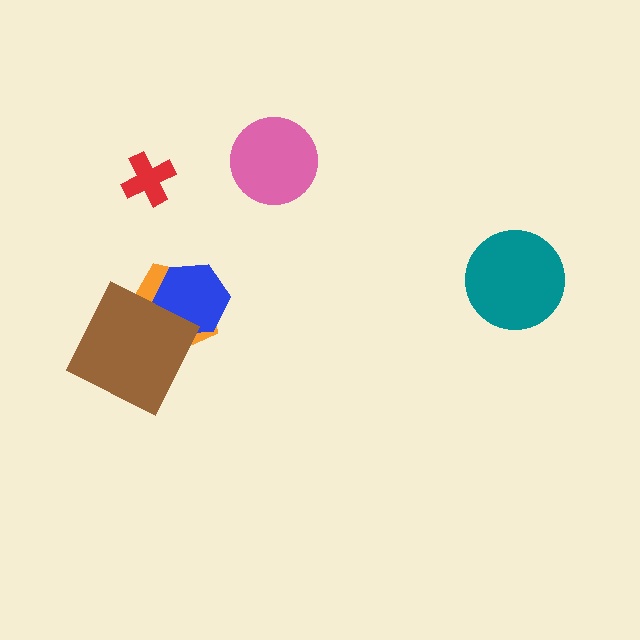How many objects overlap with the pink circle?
0 objects overlap with the pink circle.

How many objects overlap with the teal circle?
0 objects overlap with the teal circle.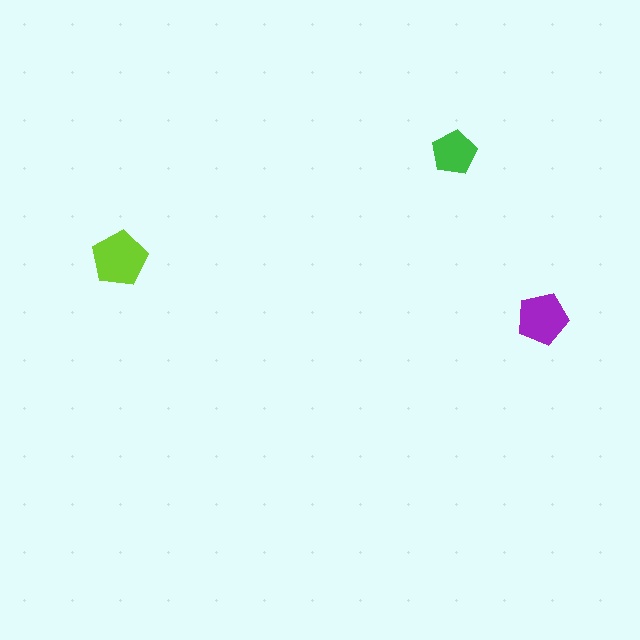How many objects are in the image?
There are 3 objects in the image.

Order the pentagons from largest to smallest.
the lime one, the purple one, the green one.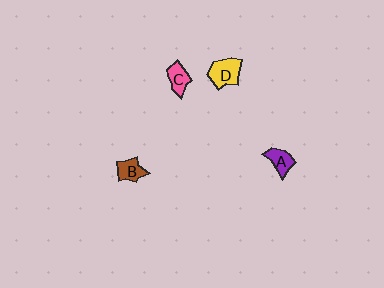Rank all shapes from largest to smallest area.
From largest to smallest: D (yellow), C (pink), A (purple), B (brown).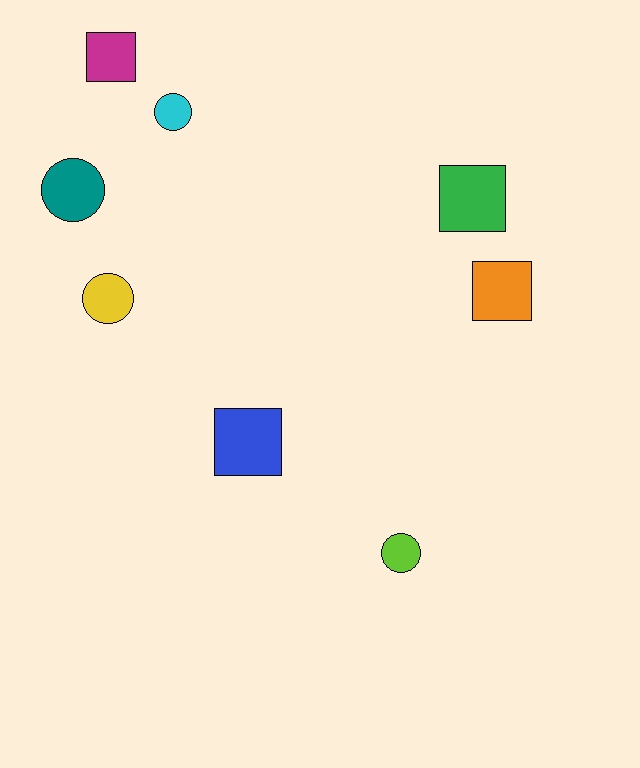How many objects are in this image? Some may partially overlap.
There are 8 objects.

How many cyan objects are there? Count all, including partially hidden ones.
There is 1 cyan object.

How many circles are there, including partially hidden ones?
There are 4 circles.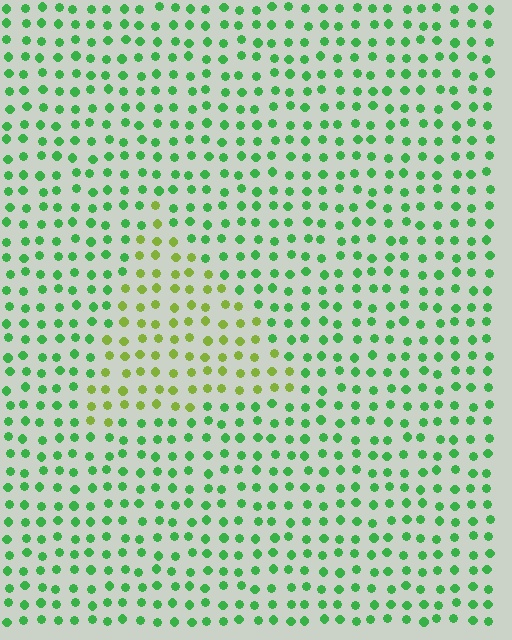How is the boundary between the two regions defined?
The boundary is defined purely by a slight shift in hue (about 44 degrees). Spacing, size, and orientation are identical on both sides.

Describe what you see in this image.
The image is filled with small green elements in a uniform arrangement. A triangle-shaped region is visible where the elements are tinted to a slightly different hue, forming a subtle color boundary.